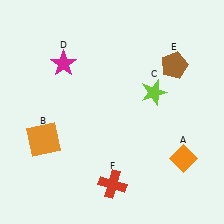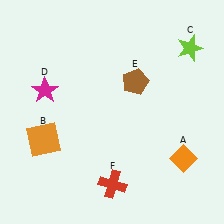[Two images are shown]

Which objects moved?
The objects that moved are: the lime star (C), the magenta star (D), the brown pentagon (E).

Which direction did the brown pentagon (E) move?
The brown pentagon (E) moved left.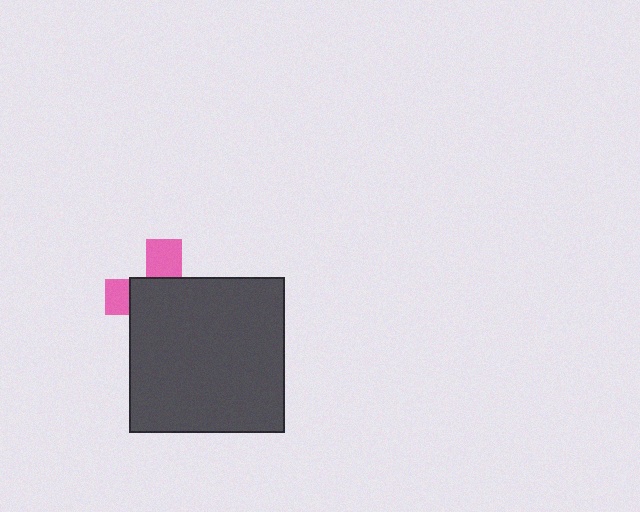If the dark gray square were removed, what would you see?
You would see the complete pink cross.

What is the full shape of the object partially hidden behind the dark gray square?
The partially hidden object is a pink cross.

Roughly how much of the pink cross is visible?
A small part of it is visible (roughly 32%).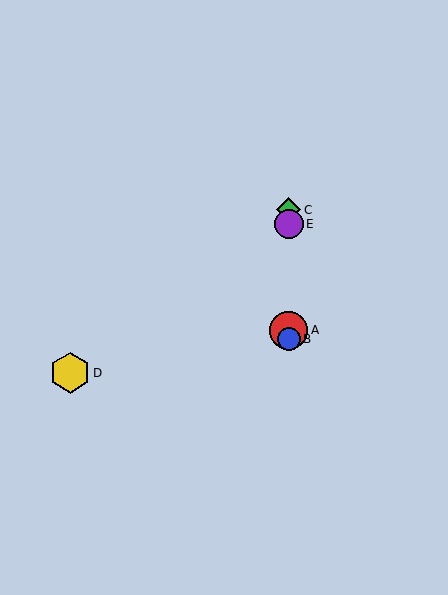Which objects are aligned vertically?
Objects A, B, C, E are aligned vertically.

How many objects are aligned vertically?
4 objects (A, B, C, E) are aligned vertically.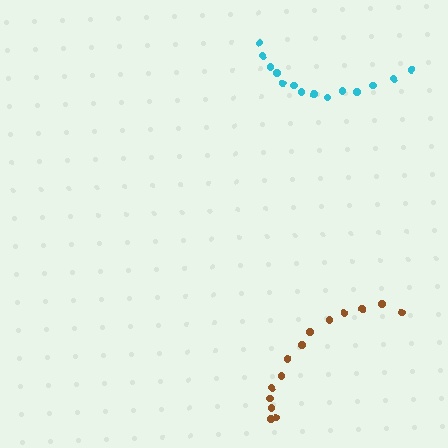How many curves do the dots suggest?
There are 2 distinct paths.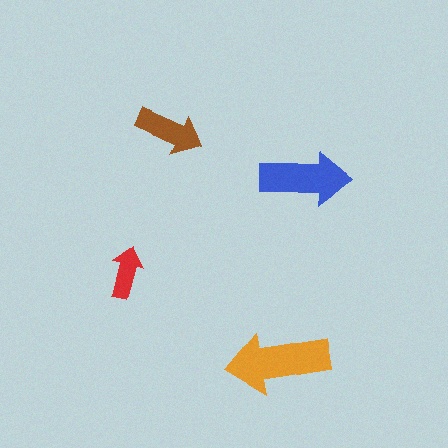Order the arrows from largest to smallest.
the orange one, the blue one, the brown one, the red one.